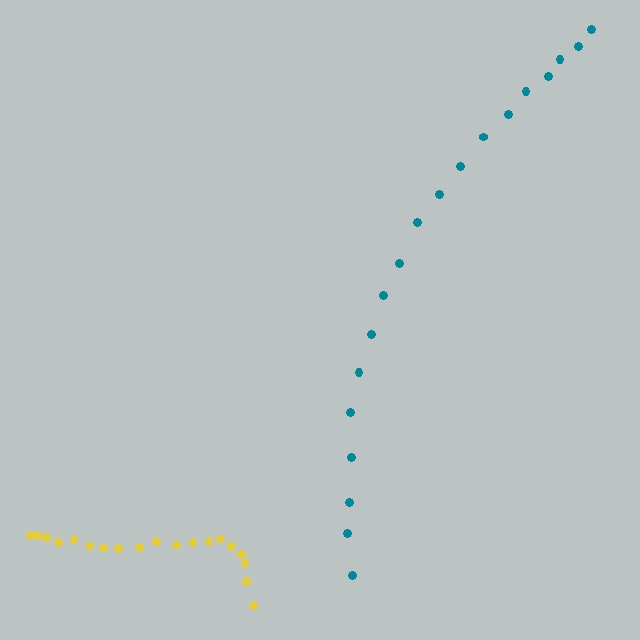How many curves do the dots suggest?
There are 2 distinct paths.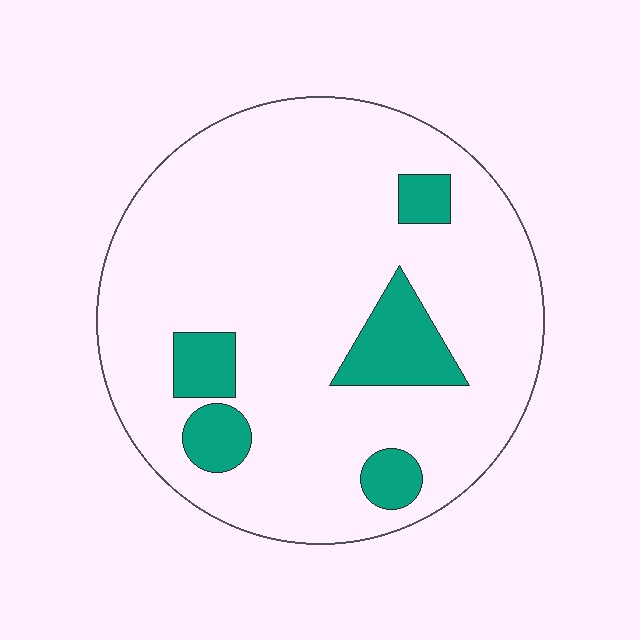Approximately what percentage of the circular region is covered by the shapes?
Approximately 15%.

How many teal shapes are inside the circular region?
5.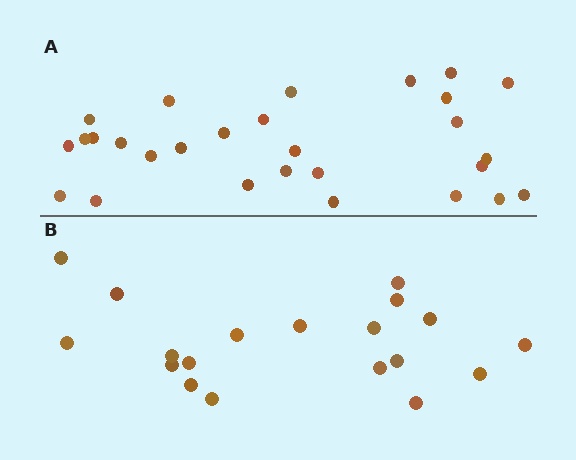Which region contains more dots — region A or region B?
Region A (the top region) has more dots.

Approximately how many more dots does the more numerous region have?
Region A has roughly 8 or so more dots than region B.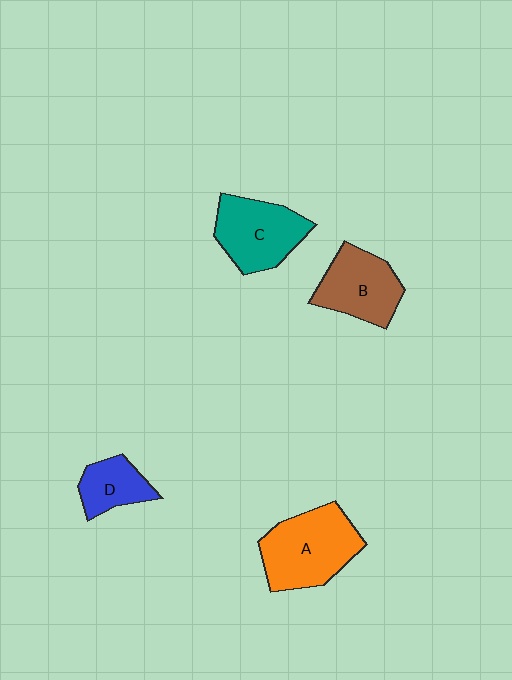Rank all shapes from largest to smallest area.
From largest to smallest: A (orange), C (teal), B (brown), D (blue).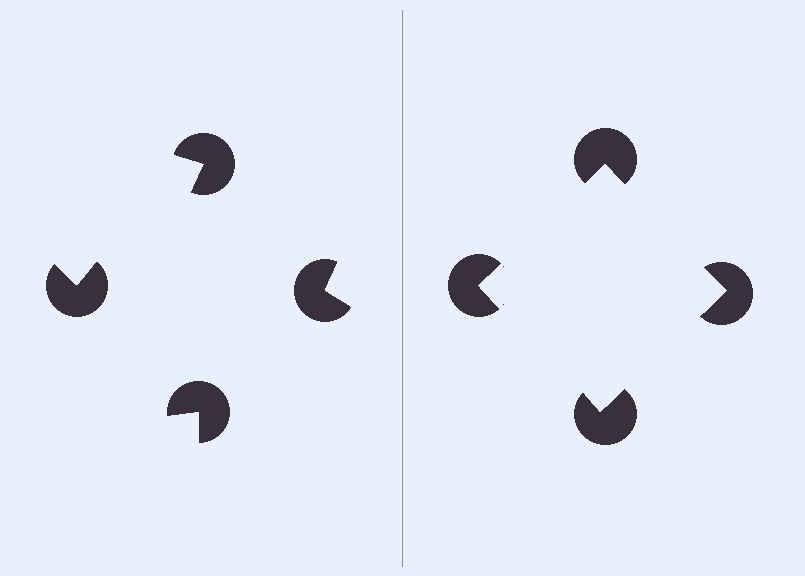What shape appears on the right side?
An illusory square.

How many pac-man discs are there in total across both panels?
8 — 4 on each side.